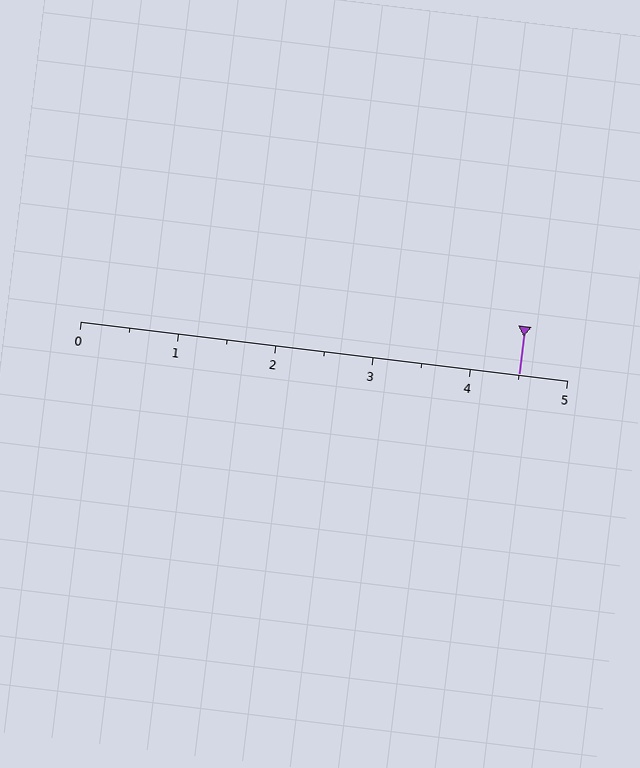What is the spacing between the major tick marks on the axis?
The major ticks are spaced 1 apart.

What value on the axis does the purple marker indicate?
The marker indicates approximately 4.5.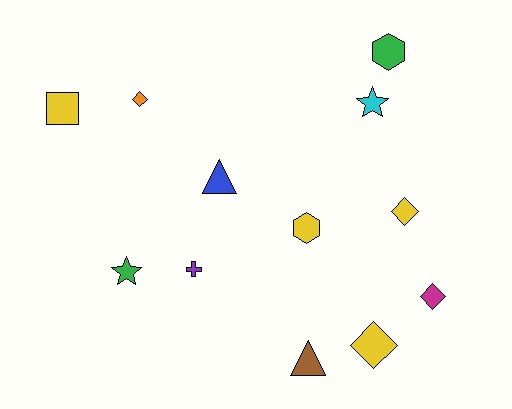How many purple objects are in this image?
There is 1 purple object.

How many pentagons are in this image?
There are no pentagons.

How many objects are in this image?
There are 12 objects.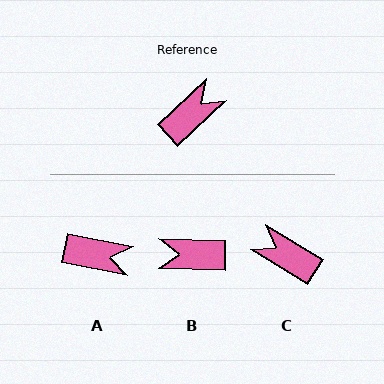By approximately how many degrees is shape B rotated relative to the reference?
Approximately 136 degrees counter-clockwise.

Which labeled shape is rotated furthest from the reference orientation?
B, about 136 degrees away.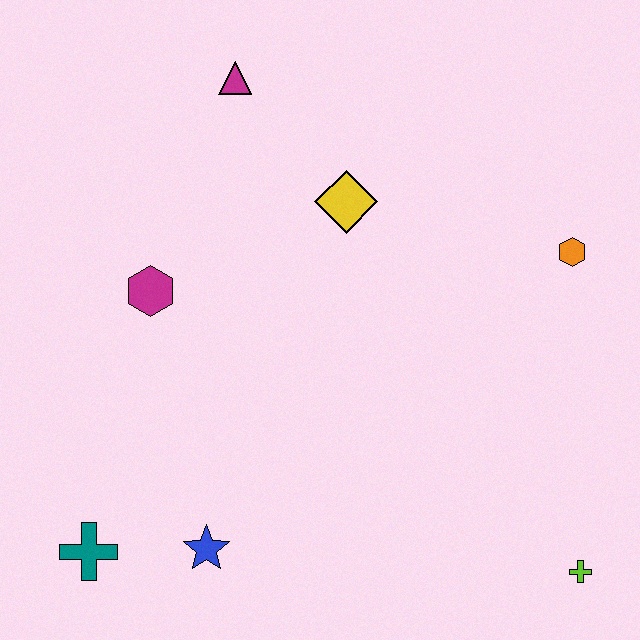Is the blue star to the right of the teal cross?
Yes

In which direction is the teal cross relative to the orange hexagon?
The teal cross is to the left of the orange hexagon.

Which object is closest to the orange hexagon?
The yellow diamond is closest to the orange hexagon.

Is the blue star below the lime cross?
No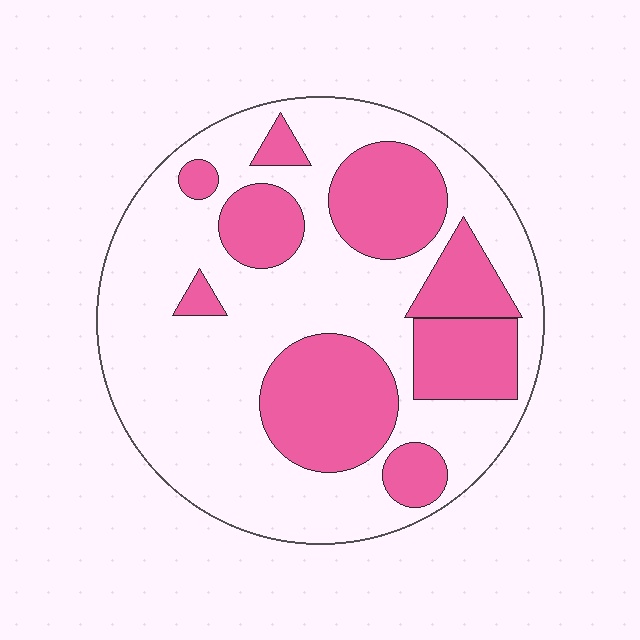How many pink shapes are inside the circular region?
9.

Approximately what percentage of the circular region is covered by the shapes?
Approximately 35%.